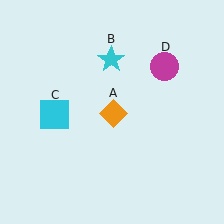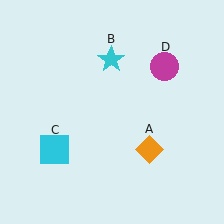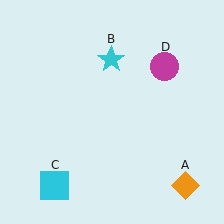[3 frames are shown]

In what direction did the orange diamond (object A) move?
The orange diamond (object A) moved down and to the right.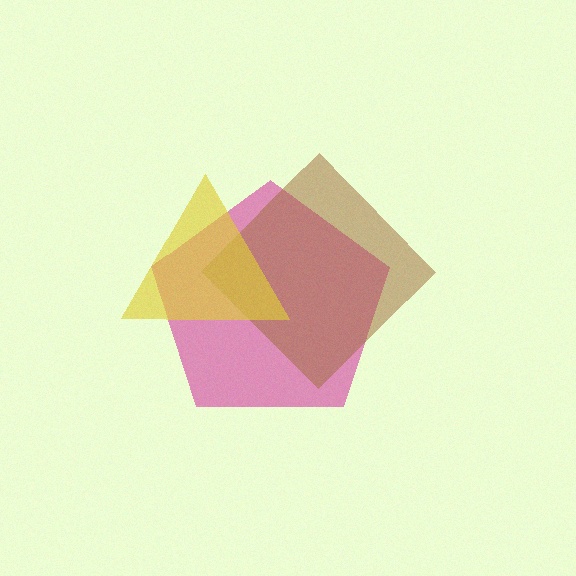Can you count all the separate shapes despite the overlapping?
Yes, there are 3 separate shapes.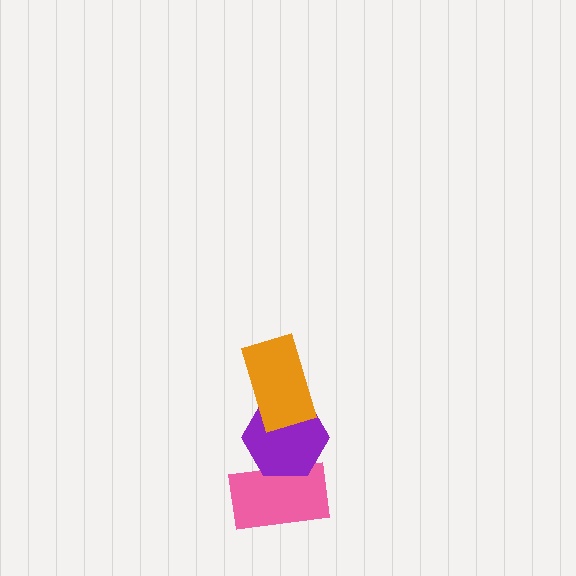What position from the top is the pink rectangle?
The pink rectangle is 3rd from the top.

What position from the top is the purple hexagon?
The purple hexagon is 2nd from the top.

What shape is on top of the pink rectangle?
The purple hexagon is on top of the pink rectangle.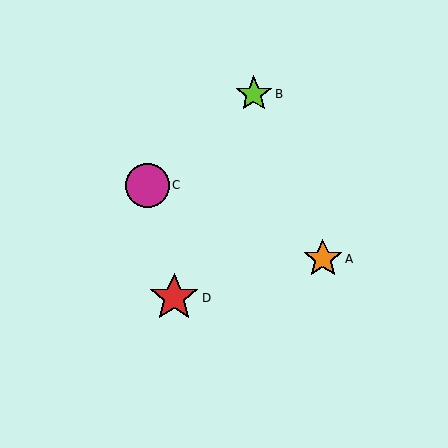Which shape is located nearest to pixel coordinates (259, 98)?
The lime star (labeled B) at (254, 94) is nearest to that location.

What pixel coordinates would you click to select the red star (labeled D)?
Click at (174, 298) to select the red star D.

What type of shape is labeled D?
Shape D is a red star.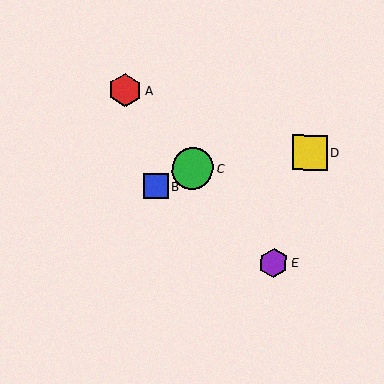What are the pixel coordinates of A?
Object A is at (125, 90).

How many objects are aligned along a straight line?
3 objects (A, C, E) are aligned along a straight line.